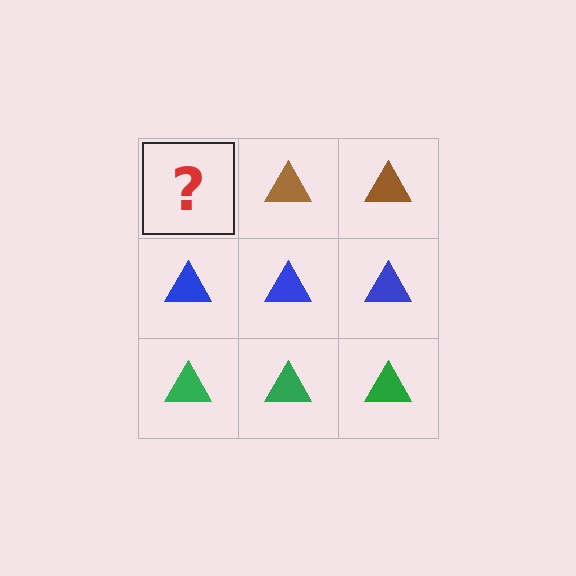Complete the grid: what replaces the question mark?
The question mark should be replaced with a brown triangle.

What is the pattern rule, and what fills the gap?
The rule is that each row has a consistent color. The gap should be filled with a brown triangle.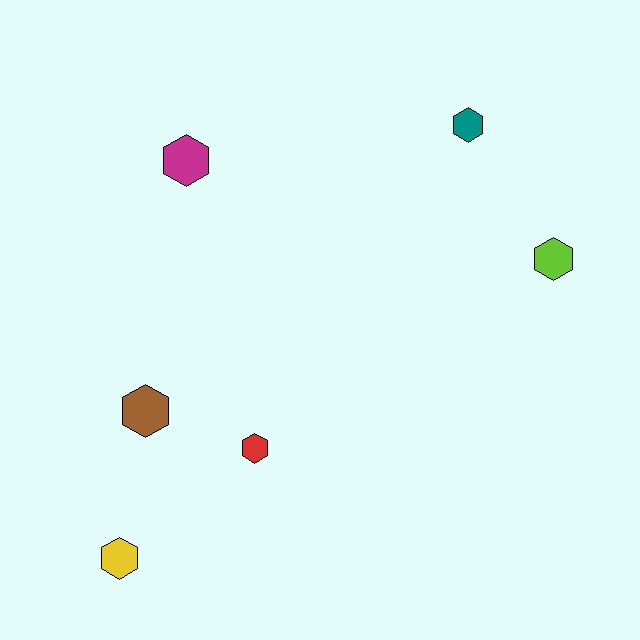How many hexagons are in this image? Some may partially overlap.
There are 6 hexagons.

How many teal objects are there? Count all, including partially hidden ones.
There is 1 teal object.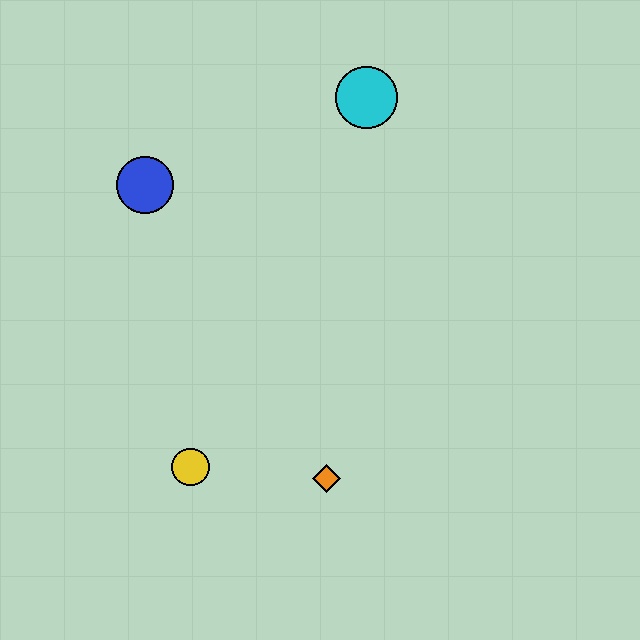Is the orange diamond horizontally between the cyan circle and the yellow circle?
Yes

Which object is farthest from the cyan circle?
The yellow circle is farthest from the cyan circle.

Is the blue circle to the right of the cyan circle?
No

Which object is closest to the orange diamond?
The yellow circle is closest to the orange diamond.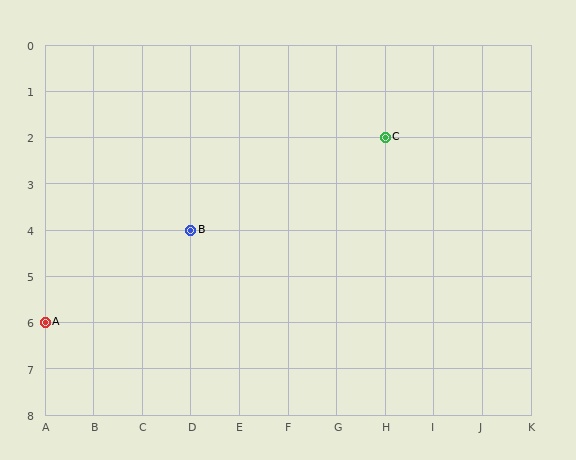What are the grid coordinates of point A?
Point A is at grid coordinates (A, 6).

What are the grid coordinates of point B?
Point B is at grid coordinates (D, 4).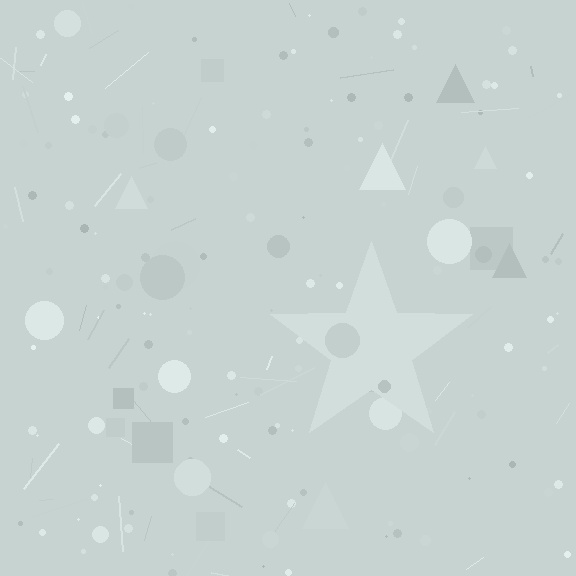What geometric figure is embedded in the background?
A star is embedded in the background.